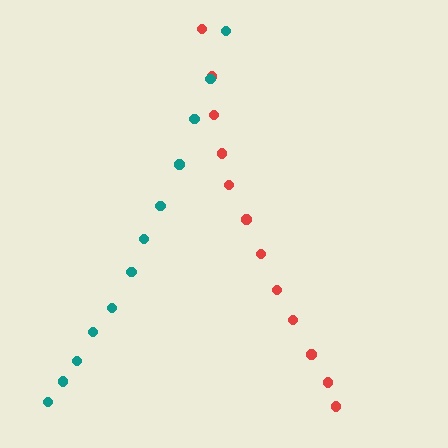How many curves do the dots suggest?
There are 2 distinct paths.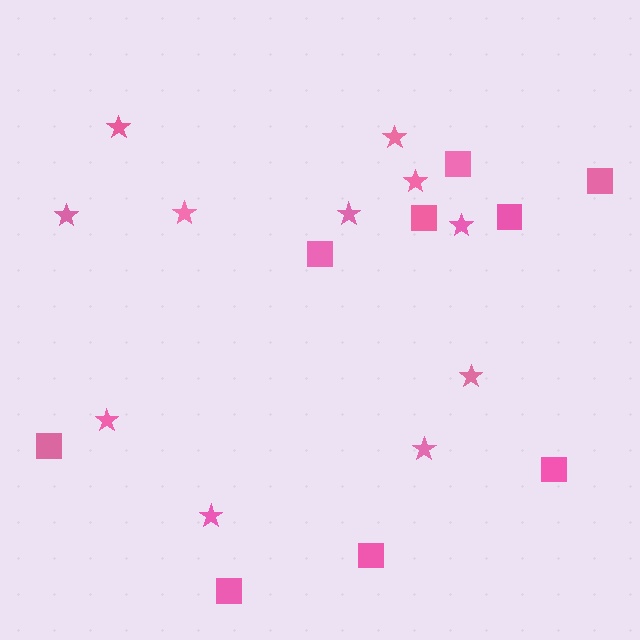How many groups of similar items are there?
There are 2 groups: one group of stars (11) and one group of squares (9).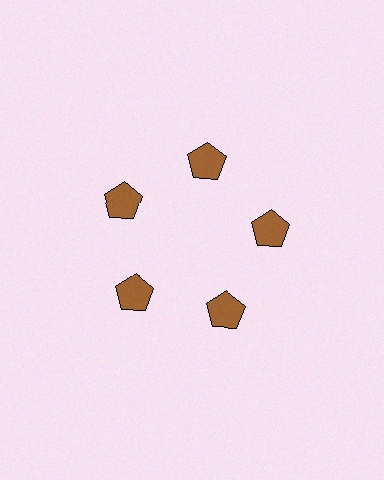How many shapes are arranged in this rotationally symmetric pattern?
There are 5 shapes, arranged in 5 groups of 1.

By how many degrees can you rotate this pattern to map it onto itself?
The pattern maps onto itself every 72 degrees of rotation.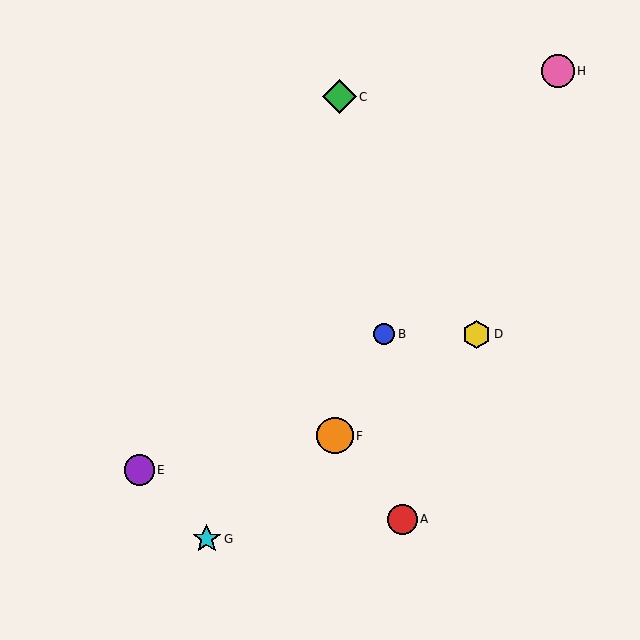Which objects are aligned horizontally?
Objects B, D are aligned horizontally.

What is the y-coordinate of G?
Object G is at y≈539.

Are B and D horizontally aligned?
Yes, both are at y≈334.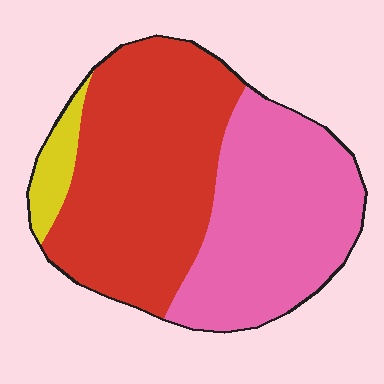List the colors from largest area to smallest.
From largest to smallest: red, pink, yellow.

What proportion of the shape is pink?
Pink takes up between a third and a half of the shape.